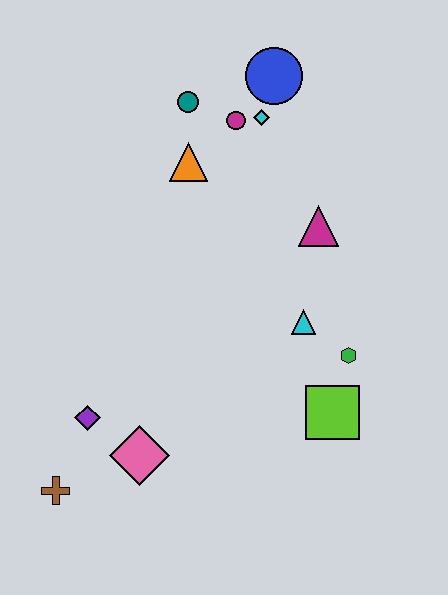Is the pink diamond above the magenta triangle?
No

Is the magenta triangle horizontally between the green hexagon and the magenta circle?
Yes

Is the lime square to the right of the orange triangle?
Yes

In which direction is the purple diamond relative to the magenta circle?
The purple diamond is below the magenta circle.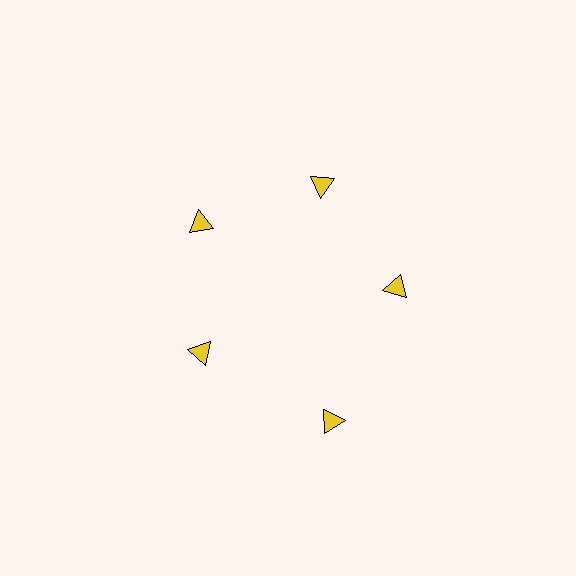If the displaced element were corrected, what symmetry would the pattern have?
It would have 5-fold rotational symmetry — the pattern would map onto itself every 72 degrees.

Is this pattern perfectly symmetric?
No. The 5 yellow triangles are arranged in a ring, but one element near the 5 o'clock position is pushed outward from the center, breaking the 5-fold rotational symmetry.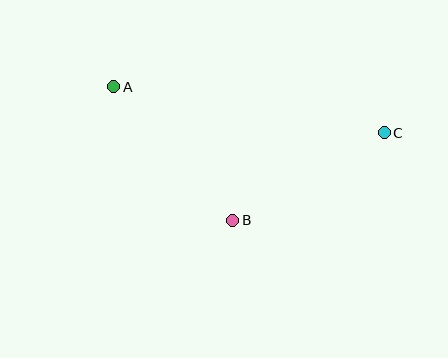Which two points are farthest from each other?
Points A and C are farthest from each other.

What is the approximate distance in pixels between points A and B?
The distance between A and B is approximately 179 pixels.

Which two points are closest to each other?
Points B and C are closest to each other.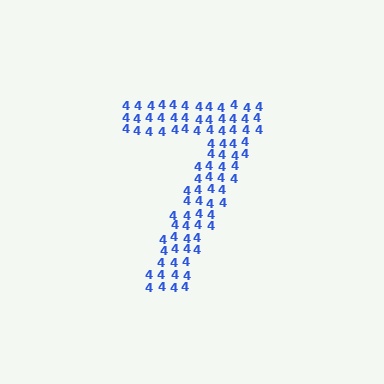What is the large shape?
The large shape is the digit 7.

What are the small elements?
The small elements are digit 4's.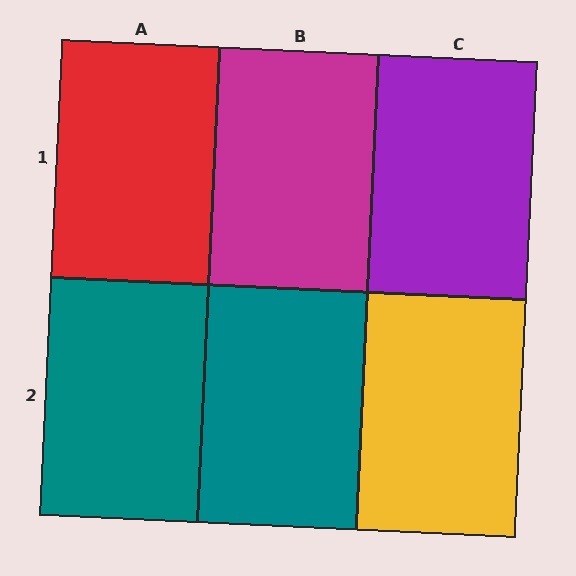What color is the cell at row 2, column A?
Teal.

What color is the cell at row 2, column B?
Teal.